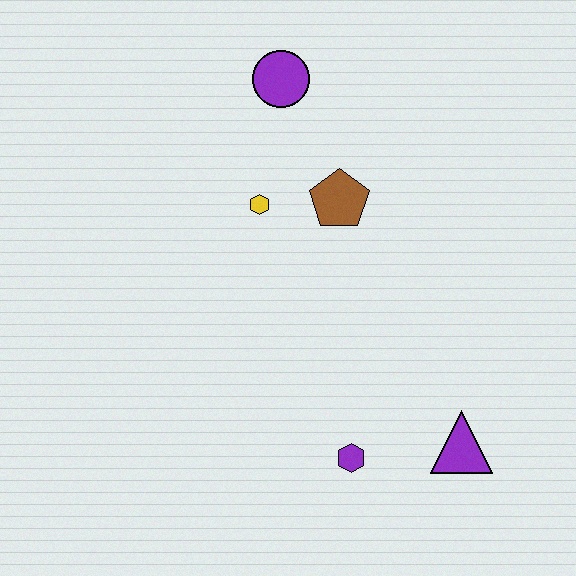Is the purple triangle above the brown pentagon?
No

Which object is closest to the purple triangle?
The purple hexagon is closest to the purple triangle.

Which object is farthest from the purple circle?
The purple triangle is farthest from the purple circle.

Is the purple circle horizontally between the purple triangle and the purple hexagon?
No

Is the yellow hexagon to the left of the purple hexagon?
Yes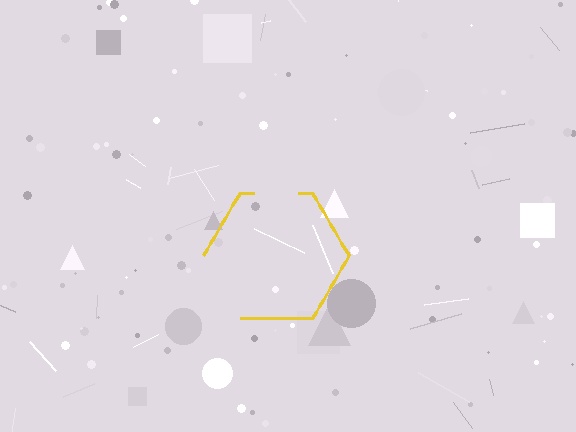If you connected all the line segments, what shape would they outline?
They would outline a hexagon.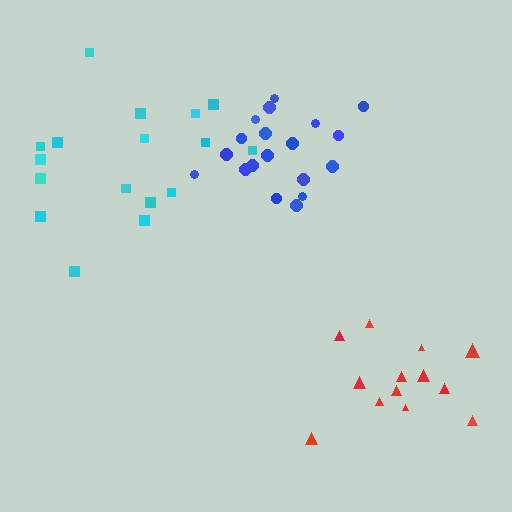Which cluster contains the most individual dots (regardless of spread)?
Blue (19).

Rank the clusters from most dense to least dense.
blue, red, cyan.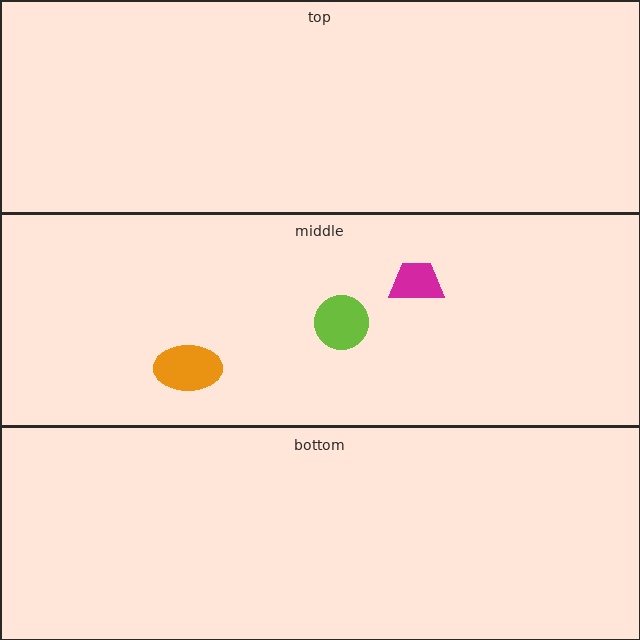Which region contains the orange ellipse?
The middle region.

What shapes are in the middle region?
The magenta trapezoid, the orange ellipse, the lime circle.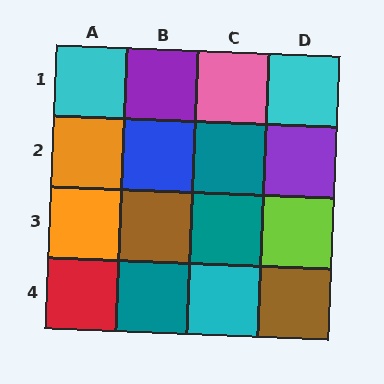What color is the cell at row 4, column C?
Cyan.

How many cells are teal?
3 cells are teal.